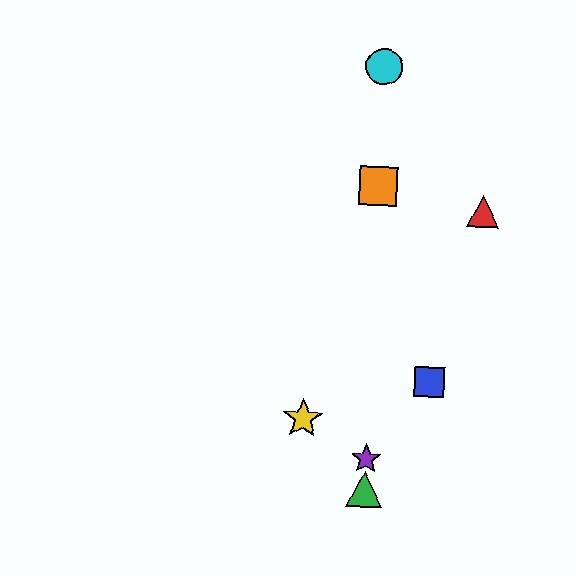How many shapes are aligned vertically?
4 shapes (the green triangle, the purple star, the orange square, the cyan circle) are aligned vertically.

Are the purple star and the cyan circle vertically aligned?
Yes, both are at x≈366.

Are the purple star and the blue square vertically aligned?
No, the purple star is at x≈366 and the blue square is at x≈429.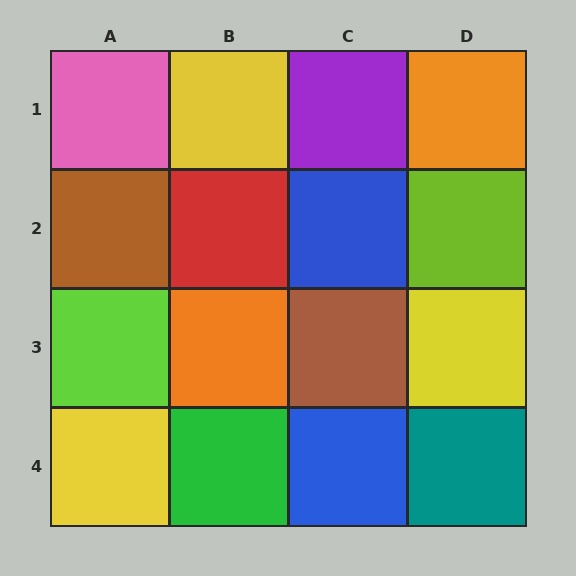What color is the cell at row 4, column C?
Blue.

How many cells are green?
1 cell is green.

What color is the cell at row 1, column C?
Purple.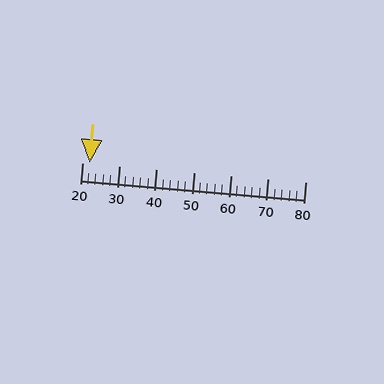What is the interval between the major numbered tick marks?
The major tick marks are spaced 10 units apart.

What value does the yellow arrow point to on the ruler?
The yellow arrow points to approximately 22.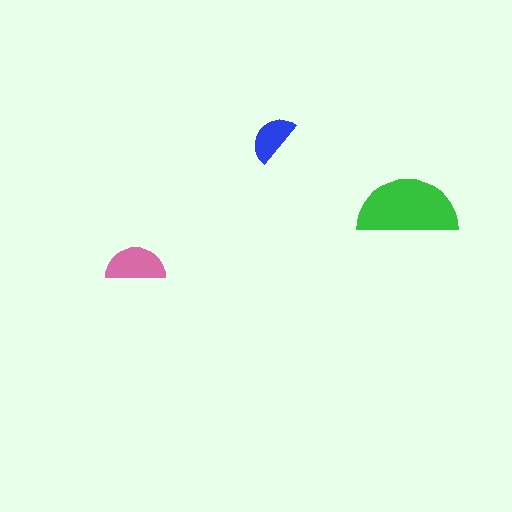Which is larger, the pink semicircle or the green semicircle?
The green one.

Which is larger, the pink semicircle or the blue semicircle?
The pink one.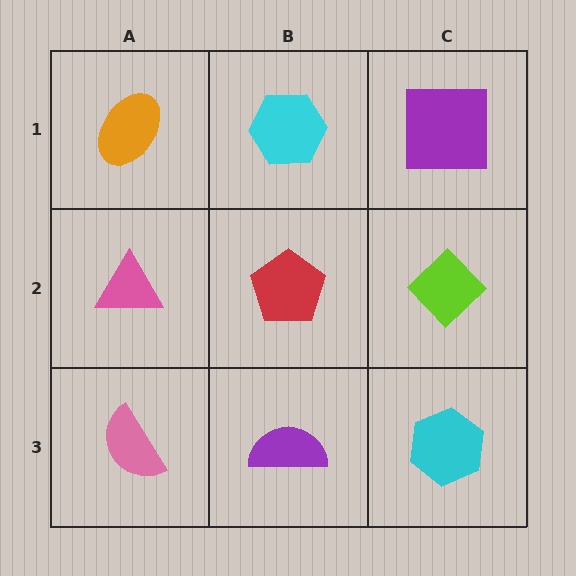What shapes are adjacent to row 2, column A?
An orange ellipse (row 1, column A), a pink semicircle (row 3, column A), a red pentagon (row 2, column B).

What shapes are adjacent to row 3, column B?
A red pentagon (row 2, column B), a pink semicircle (row 3, column A), a cyan hexagon (row 3, column C).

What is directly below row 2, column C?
A cyan hexagon.